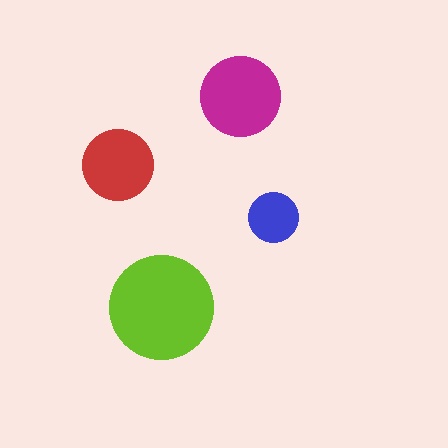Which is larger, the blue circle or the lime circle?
The lime one.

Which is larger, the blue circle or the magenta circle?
The magenta one.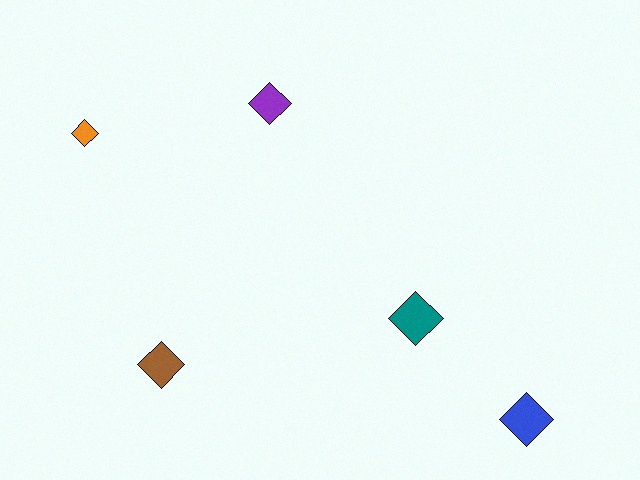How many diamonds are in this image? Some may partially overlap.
There are 5 diamonds.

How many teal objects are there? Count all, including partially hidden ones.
There is 1 teal object.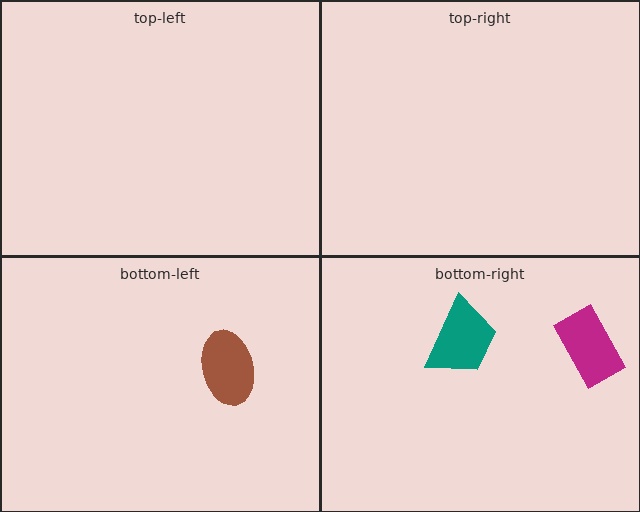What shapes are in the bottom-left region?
The brown ellipse.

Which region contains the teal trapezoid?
The bottom-right region.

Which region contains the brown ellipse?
The bottom-left region.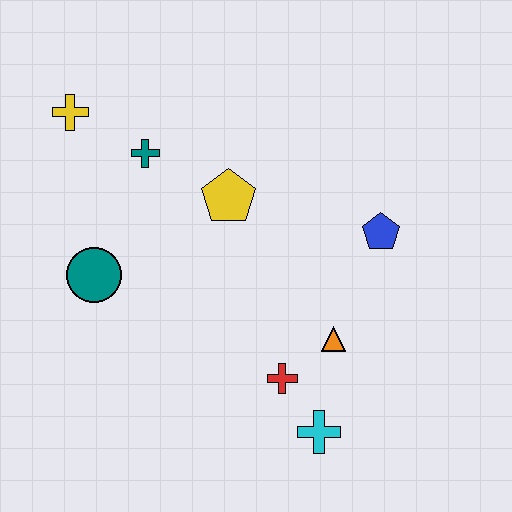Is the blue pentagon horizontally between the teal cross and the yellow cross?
No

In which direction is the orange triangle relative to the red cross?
The orange triangle is to the right of the red cross.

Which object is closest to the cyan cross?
The red cross is closest to the cyan cross.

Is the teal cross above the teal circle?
Yes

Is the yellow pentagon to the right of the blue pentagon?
No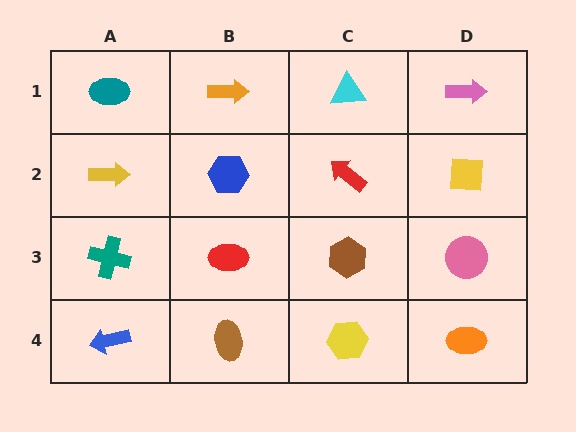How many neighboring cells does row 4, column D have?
2.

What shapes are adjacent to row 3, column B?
A blue hexagon (row 2, column B), a brown ellipse (row 4, column B), a teal cross (row 3, column A), a brown hexagon (row 3, column C).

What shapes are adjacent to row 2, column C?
A cyan triangle (row 1, column C), a brown hexagon (row 3, column C), a blue hexagon (row 2, column B), a yellow square (row 2, column D).